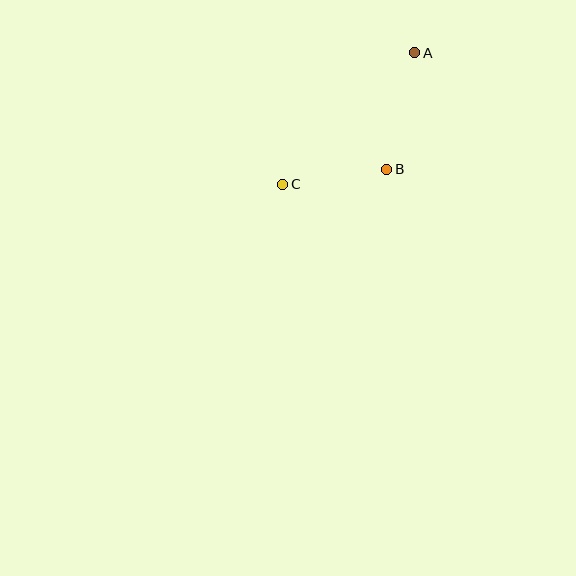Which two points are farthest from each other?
Points A and C are farthest from each other.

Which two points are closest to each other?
Points B and C are closest to each other.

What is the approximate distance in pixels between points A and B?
The distance between A and B is approximately 120 pixels.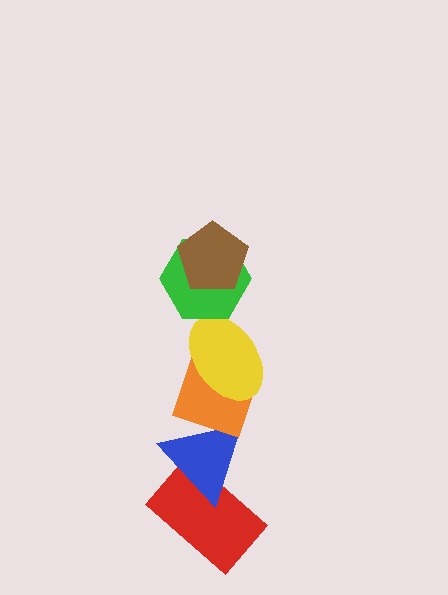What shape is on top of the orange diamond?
The yellow ellipse is on top of the orange diamond.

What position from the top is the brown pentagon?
The brown pentagon is 1st from the top.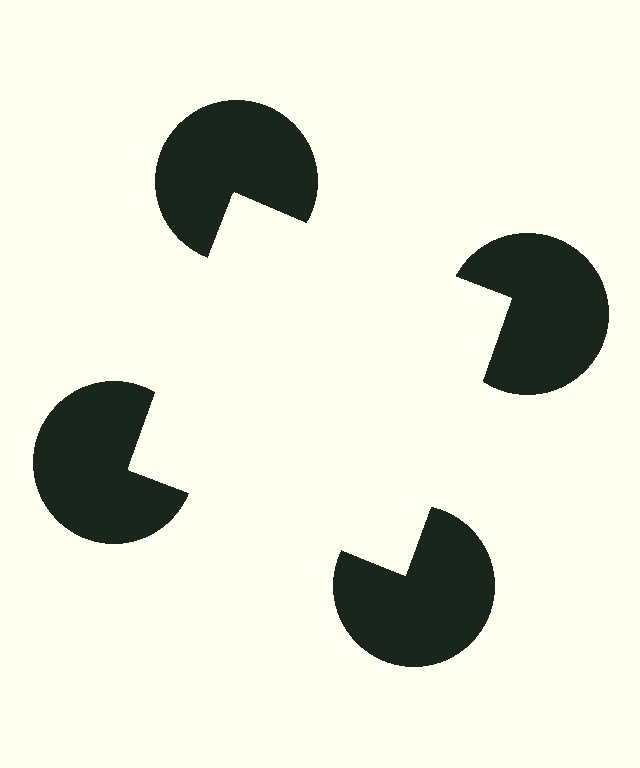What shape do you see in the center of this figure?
An illusory square — its edges are inferred from the aligned wedge cuts in the pac-man discs, not physically drawn.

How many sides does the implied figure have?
4 sides.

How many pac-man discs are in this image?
There are 4 — one at each vertex of the illusory square.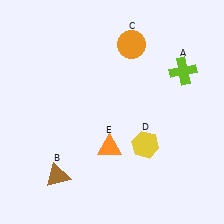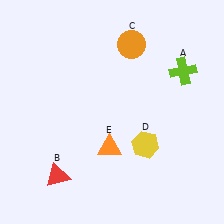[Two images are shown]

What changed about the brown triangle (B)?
In Image 1, B is brown. In Image 2, it changed to red.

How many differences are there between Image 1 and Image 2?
There is 1 difference between the two images.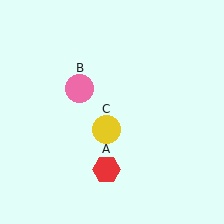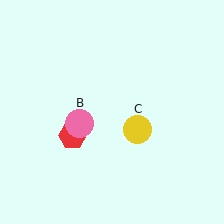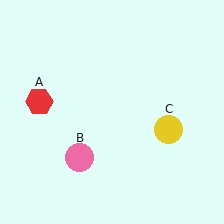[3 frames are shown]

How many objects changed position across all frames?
3 objects changed position: red hexagon (object A), pink circle (object B), yellow circle (object C).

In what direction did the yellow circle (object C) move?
The yellow circle (object C) moved right.